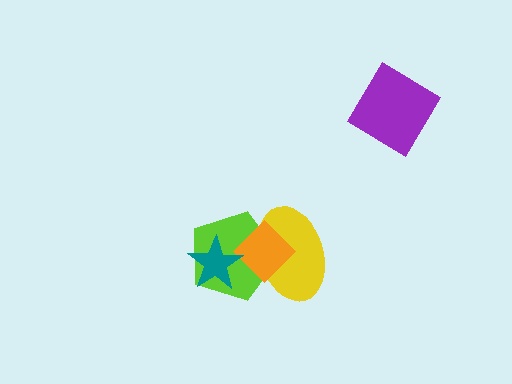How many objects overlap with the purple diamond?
0 objects overlap with the purple diamond.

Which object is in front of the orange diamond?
The teal star is in front of the orange diamond.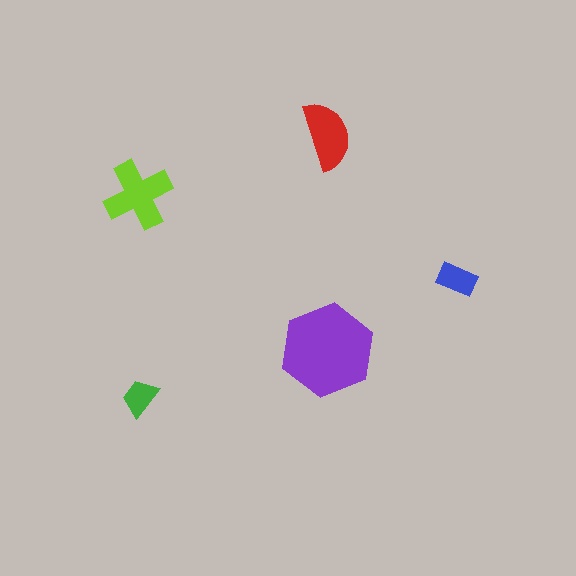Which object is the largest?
The purple hexagon.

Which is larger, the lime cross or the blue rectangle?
The lime cross.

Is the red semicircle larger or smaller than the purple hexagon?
Smaller.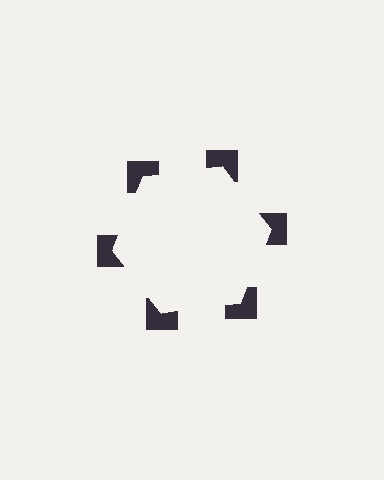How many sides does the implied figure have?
6 sides.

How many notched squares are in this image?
There are 6 — one at each vertex of the illusory hexagon.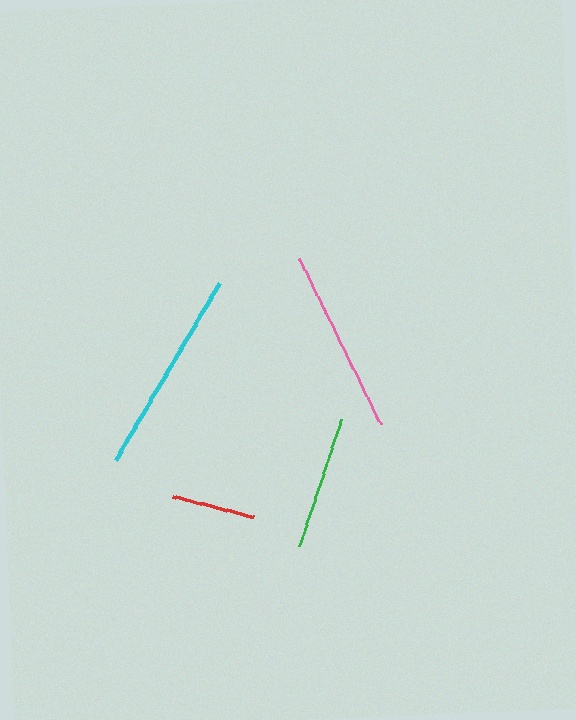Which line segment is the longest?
The cyan line is the longest at approximately 205 pixels.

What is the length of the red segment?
The red segment is approximately 83 pixels long.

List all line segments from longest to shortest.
From longest to shortest: cyan, pink, green, red.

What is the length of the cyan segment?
The cyan segment is approximately 205 pixels long.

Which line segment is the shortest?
The red line is the shortest at approximately 83 pixels.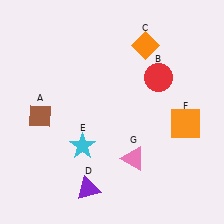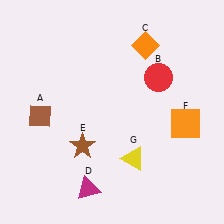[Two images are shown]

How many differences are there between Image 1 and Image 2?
There are 3 differences between the two images.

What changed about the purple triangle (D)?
In Image 1, D is purple. In Image 2, it changed to magenta.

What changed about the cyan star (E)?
In Image 1, E is cyan. In Image 2, it changed to brown.